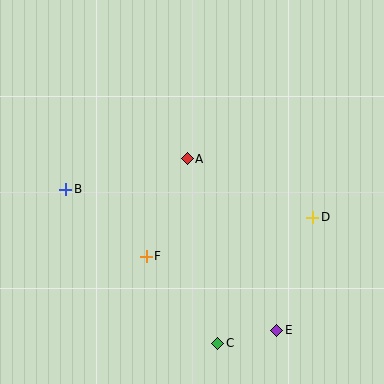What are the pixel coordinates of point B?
Point B is at (66, 189).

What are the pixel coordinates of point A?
Point A is at (187, 159).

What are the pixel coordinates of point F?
Point F is at (146, 256).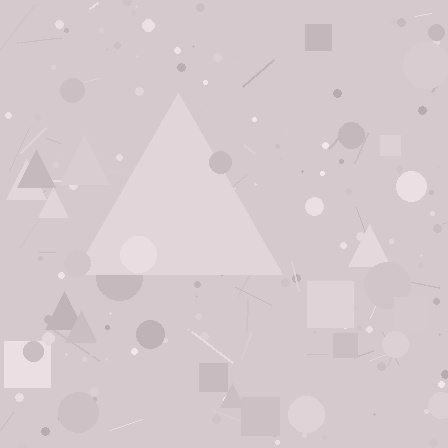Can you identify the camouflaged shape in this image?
The camouflaged shape is a triangle.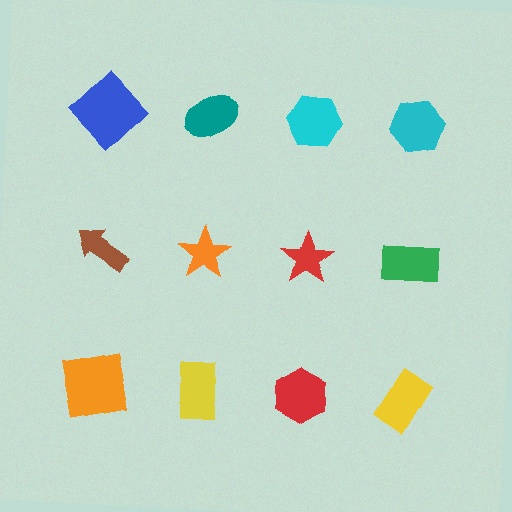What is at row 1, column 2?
A teal ellipse.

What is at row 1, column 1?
A blue diamond.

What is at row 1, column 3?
A cyan hexagon.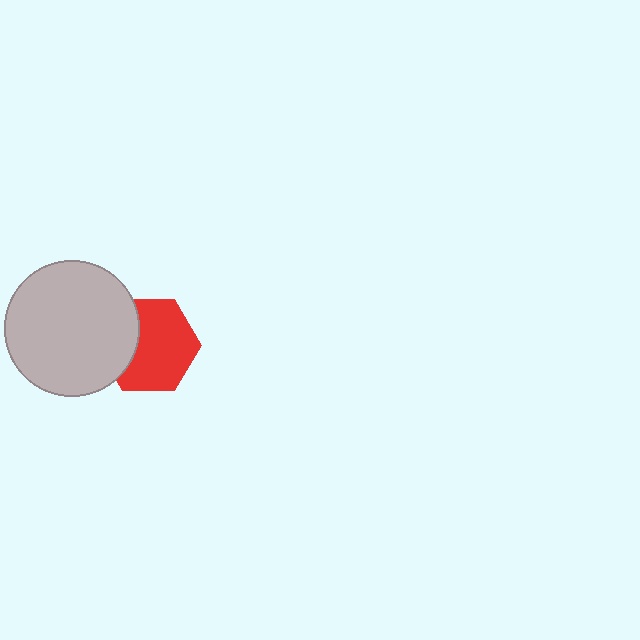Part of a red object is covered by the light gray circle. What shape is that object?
It is a hexagon.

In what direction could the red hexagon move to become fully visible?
The red hexagon could move right. That would shift it out from behind the light gray circle entirely.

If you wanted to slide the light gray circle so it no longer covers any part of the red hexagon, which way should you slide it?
Slide it left — that is the most direct way to separate the two shapes.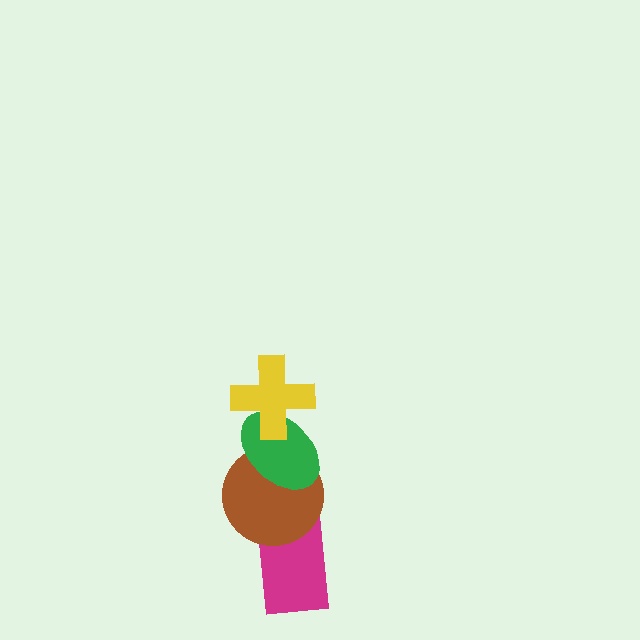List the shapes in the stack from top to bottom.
From top to bottom: the yellow cross, the green ellipse, the brown circle, the magenta rectangle.